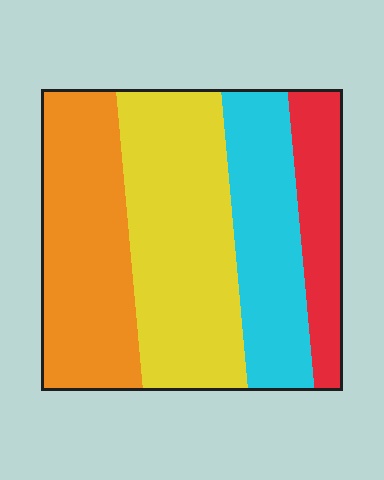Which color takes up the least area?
Red, at roughly 15%.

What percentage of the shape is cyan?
Cyan takes up about one fifth (1/5) of the shape.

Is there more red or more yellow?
Yellow.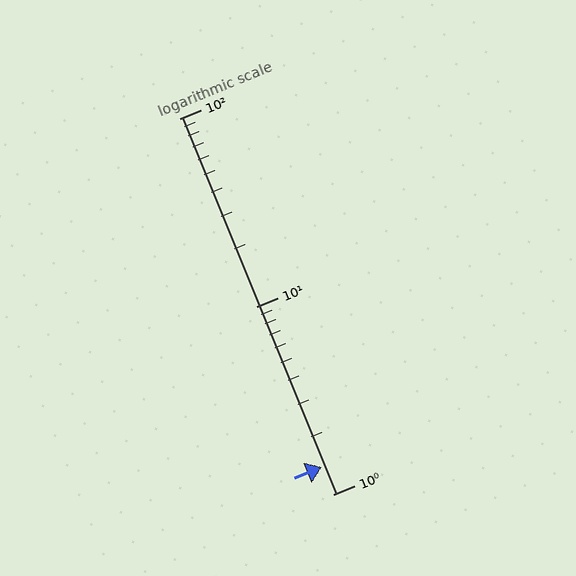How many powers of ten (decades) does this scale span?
The scale spans 2 decades, from 1 to 100.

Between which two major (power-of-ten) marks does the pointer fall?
The pointer is between 1 and 10.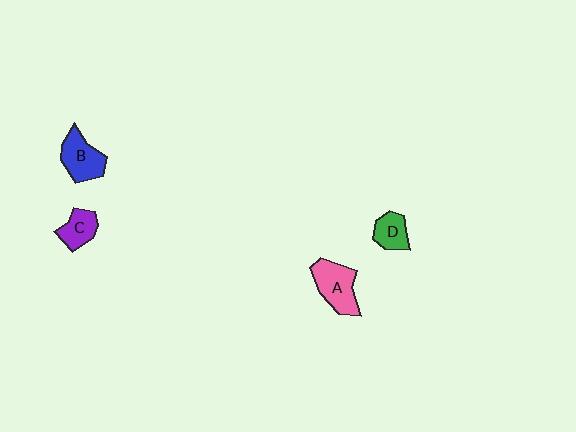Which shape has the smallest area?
Shape D (green).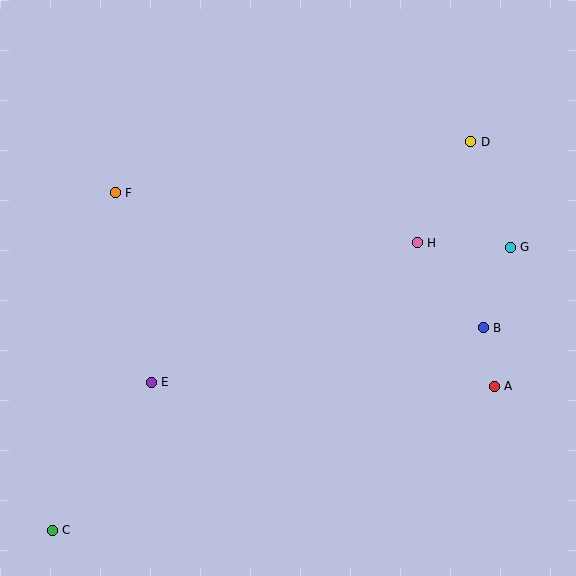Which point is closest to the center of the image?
Point H at (417, 243) is closest to the center.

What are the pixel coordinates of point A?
Point A is at (494, 386).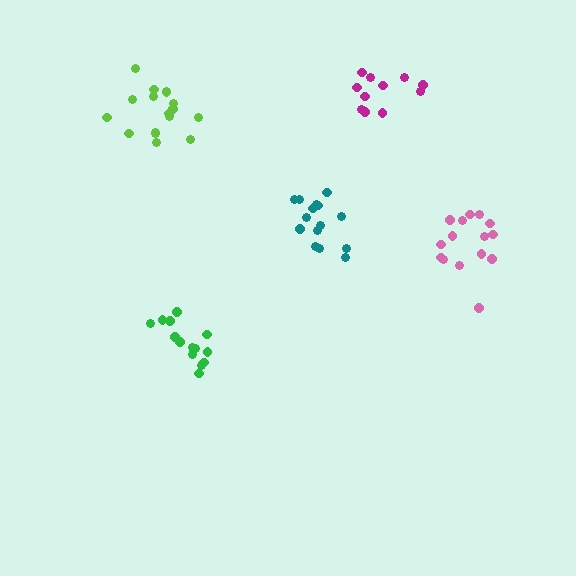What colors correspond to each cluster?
The clusters are colored: green, pink, lime, magenta, teal.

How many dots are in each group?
Group 1: 14 dots, Group 2: 15 dots, Group 3: 17 dots, Group 4: 11 dots, Group 5: 15 dots (72 total).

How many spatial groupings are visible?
There are 5 spatial groupings.